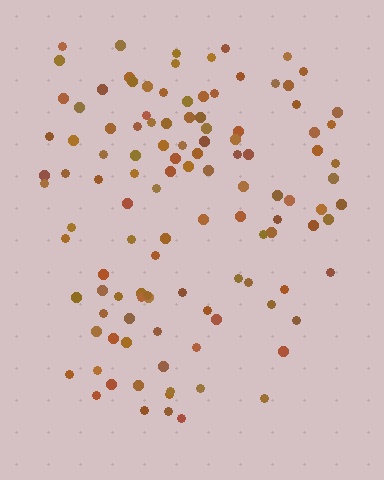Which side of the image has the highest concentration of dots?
The top.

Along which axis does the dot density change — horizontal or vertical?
Vertical.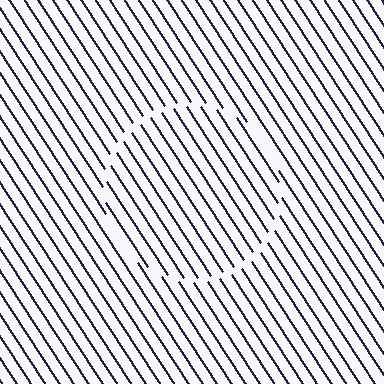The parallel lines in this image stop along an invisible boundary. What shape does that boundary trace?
An illusory circle. The interior of the shape contains the same grating, shifted by half a period — the contour is defined by the phase discontinuity where line-ends from the inner and outer gratings abut.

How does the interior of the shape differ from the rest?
The interior of the shape contains the same grating, shifted by half a period — the contour is defined by the phase discontinuity where line-ends from the inner and outer gratings abut.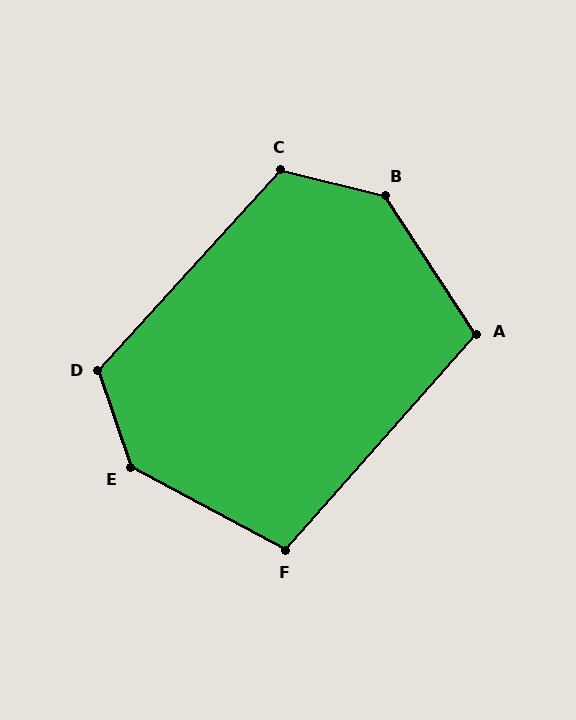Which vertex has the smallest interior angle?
F, at approximately 103 degrees.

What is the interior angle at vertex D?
Approximately 119 degrees (obtuse).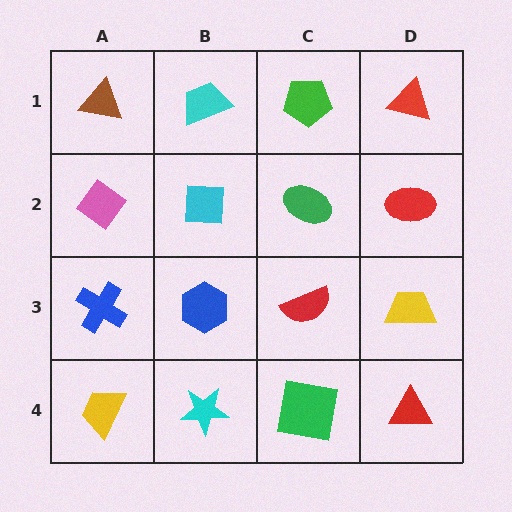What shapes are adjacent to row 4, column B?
A blue hexagon (row 3, column B), a yellow trapezoid (row 4, column A), a green square (row 4, column C).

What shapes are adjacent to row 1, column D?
A red ellipse (row 2, column D), a green pentagon (row 1, column C).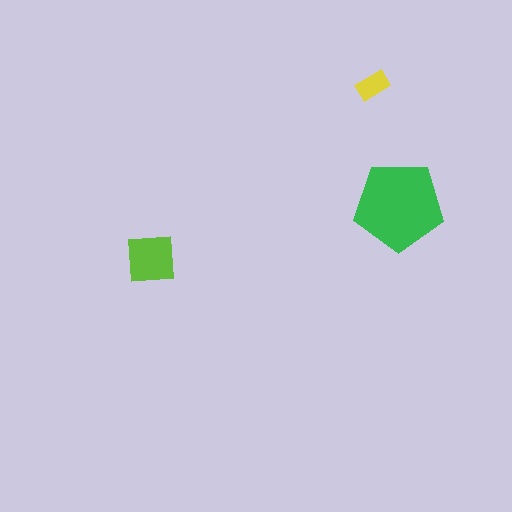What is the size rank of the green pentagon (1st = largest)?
1st.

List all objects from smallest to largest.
The yellow rectangle, the lime square, the green pentagon.